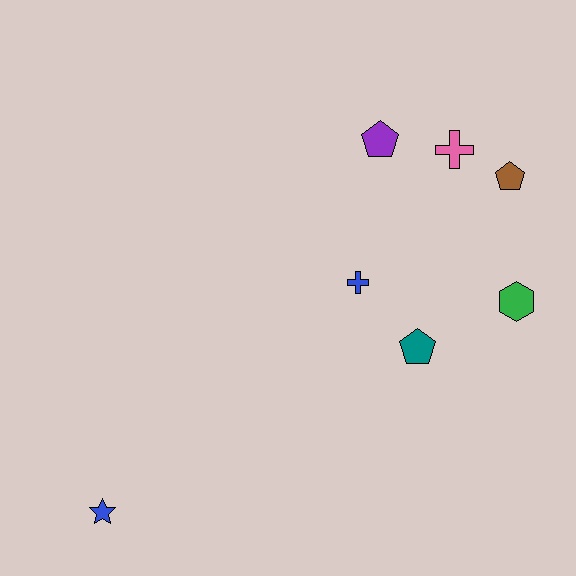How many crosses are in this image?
There are 2 crosses.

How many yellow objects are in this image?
There are no yellow objects.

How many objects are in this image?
There are 7 objects.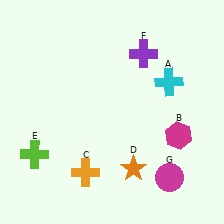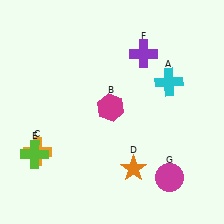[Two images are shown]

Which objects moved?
The objects that moved are: the magenta hexagon (B), the orange cross (C).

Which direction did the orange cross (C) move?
The orange cross (C) moved left.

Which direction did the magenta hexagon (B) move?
The magenta hexagon (B) moved left.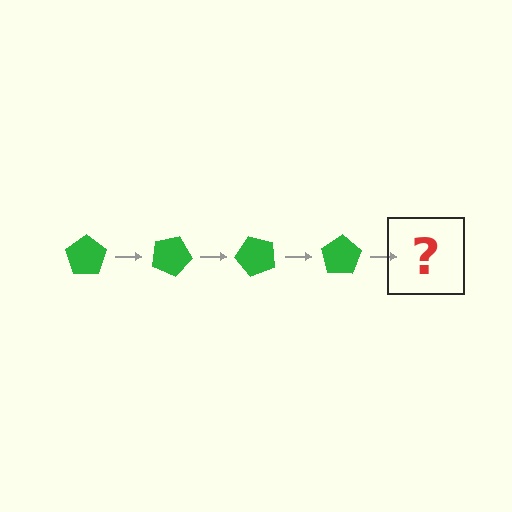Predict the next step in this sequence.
The next step is a green pentagon rotated 100 degrees.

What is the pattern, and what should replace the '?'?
The pattern is that the pentagon rotates 25 degrees each step. The '?' should be a green pentagon rotated 100 degrees.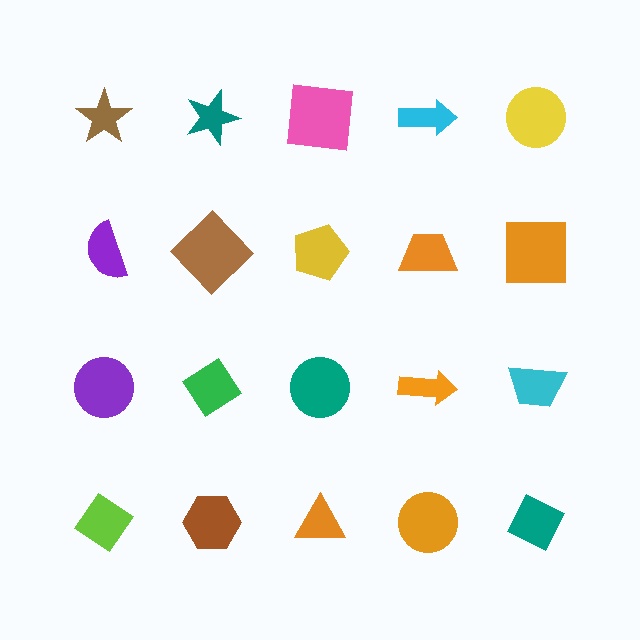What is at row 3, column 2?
A green diamond.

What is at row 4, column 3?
An orange triangle.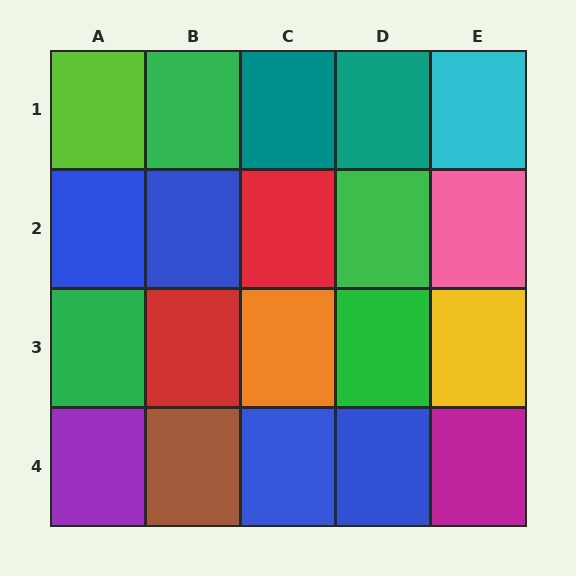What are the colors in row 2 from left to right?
Blue, blue, red, green, pink.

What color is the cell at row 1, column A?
Lime.